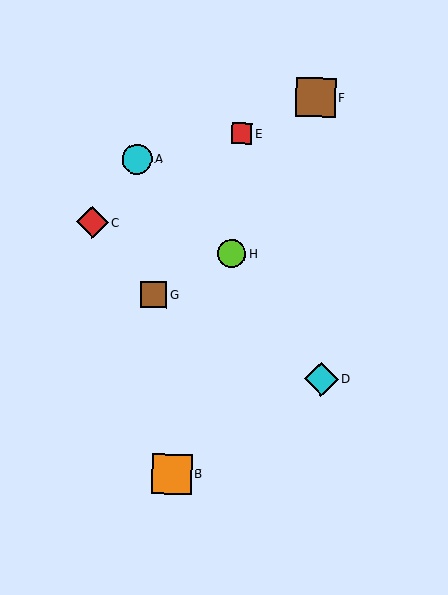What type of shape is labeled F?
Shape F is a brown square.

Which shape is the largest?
The brown square (labeled F) is the largest.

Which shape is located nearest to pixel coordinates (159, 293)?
The brown square (labeled G) at (154, 295) is nearest to that location.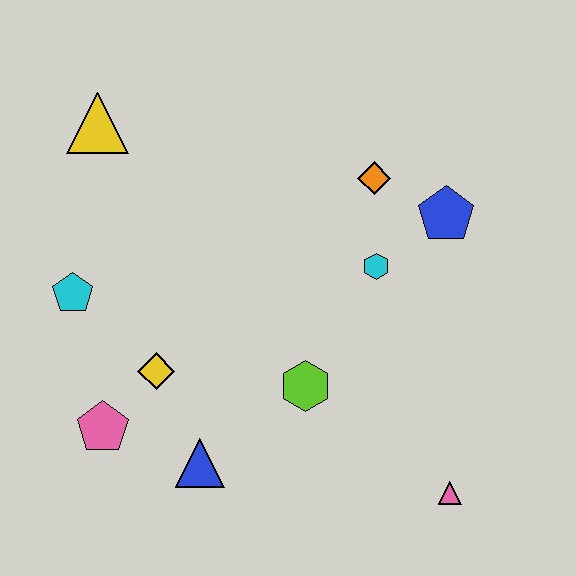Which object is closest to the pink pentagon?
The yellow diamond is closest to the pink pentagon.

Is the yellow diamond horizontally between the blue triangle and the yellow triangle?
Yes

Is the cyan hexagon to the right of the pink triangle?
No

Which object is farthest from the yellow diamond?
The blue pentagon is farthest from the yellow diamond.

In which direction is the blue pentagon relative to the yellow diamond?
The blue pentagon is to the right of the yellow diamond.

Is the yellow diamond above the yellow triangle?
No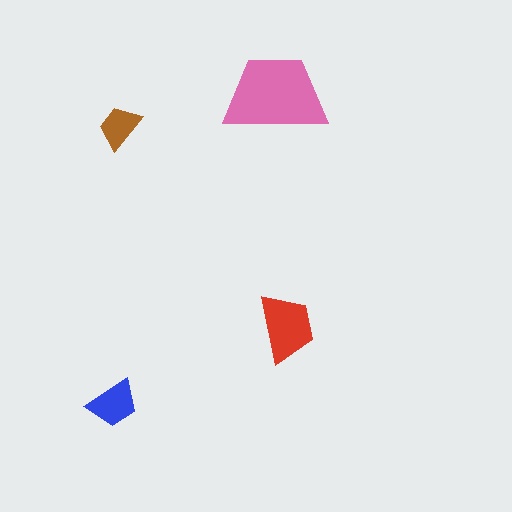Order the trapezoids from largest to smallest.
the pink one, the red one, the blue one, the brown one.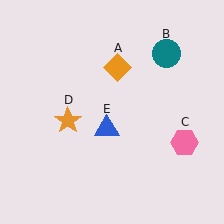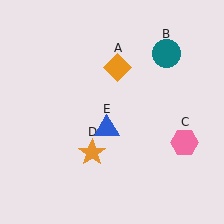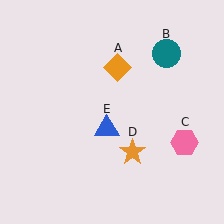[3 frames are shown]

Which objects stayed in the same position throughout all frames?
Orange diamond (object A) and teal circle (object B) and pink hexagon (object C) and blue triangle (object E) remained stationary.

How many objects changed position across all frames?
1 object changed position: orange star (object D).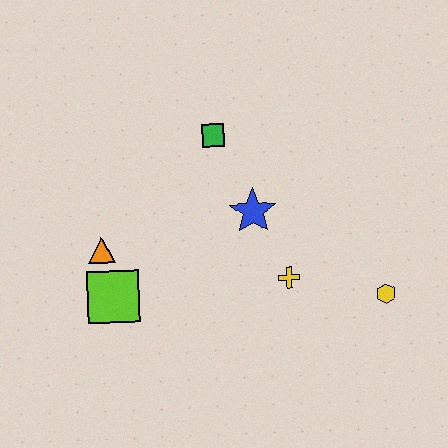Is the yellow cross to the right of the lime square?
Yes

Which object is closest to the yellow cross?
The blue star is closest to the yellow cross.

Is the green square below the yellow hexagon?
No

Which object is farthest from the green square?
The yellow hexagon is farthest from the green square.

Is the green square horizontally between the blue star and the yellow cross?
No